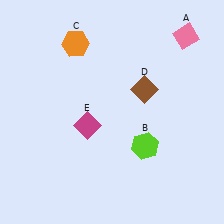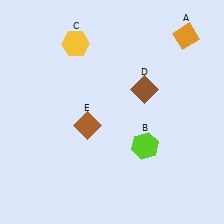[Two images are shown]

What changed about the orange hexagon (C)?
In Image 1, C is orange. In Image 2, it changed to yellow.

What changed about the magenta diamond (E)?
In Image 1, E is magenta. In Image 2, it changed to brown.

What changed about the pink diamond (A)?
In Image 1, A is pink. In Image 2, it changed to orange.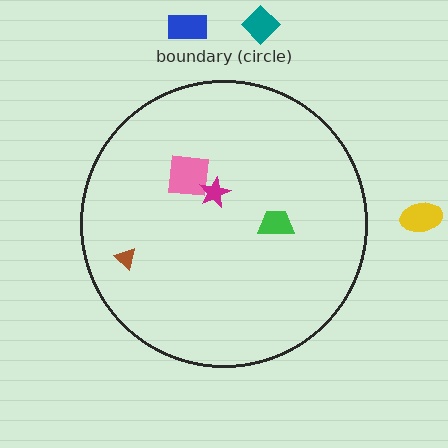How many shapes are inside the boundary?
4 inside, 3 outside.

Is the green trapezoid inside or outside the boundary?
Inside.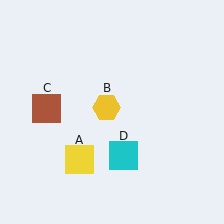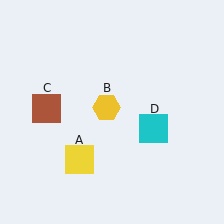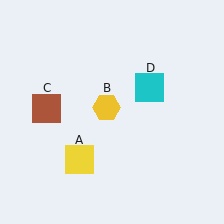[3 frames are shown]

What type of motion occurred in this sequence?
The cyan square (object D) rotated counterclockwise around the center of the scene.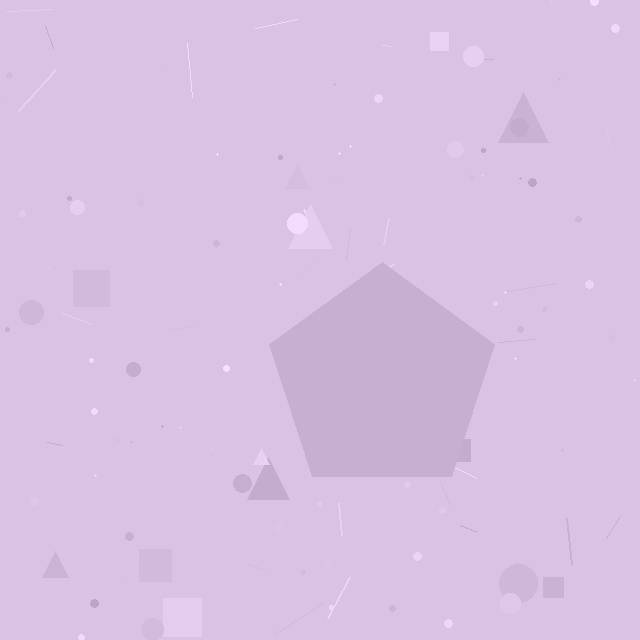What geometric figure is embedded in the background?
A pentagon is embedded in the background.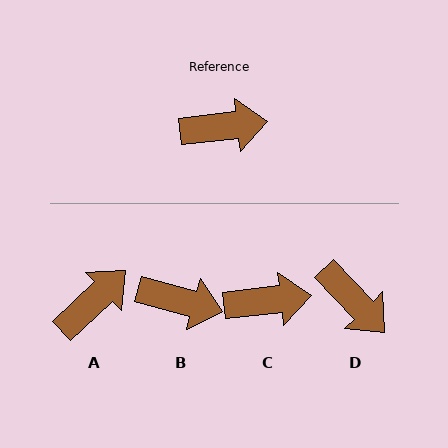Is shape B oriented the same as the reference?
No, it is off by about 22 degrees.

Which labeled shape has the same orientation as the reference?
C.